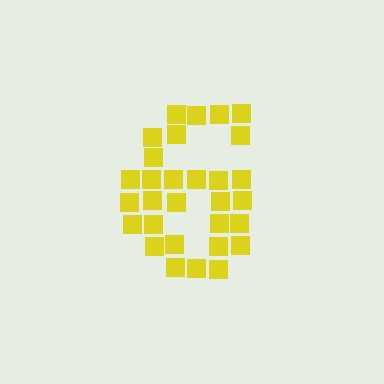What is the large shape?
The large shape is the digit 6.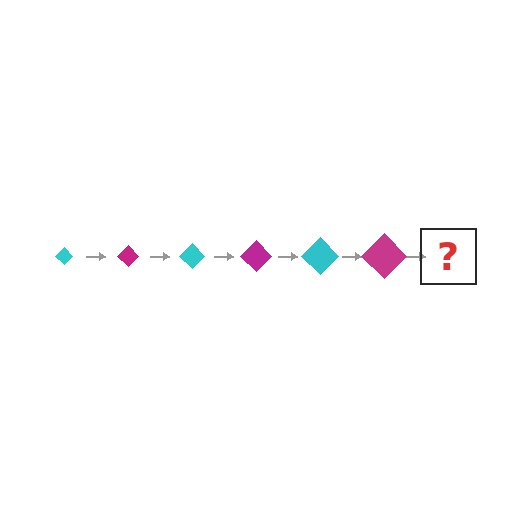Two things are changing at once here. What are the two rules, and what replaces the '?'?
The two rules are that the diamond grows larger each step and the color cycles through cyan and magenta. The '?' should be a cyan diamond, larger than the previous one.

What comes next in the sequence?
The next element should be a cyan diamond, larger than the previous one.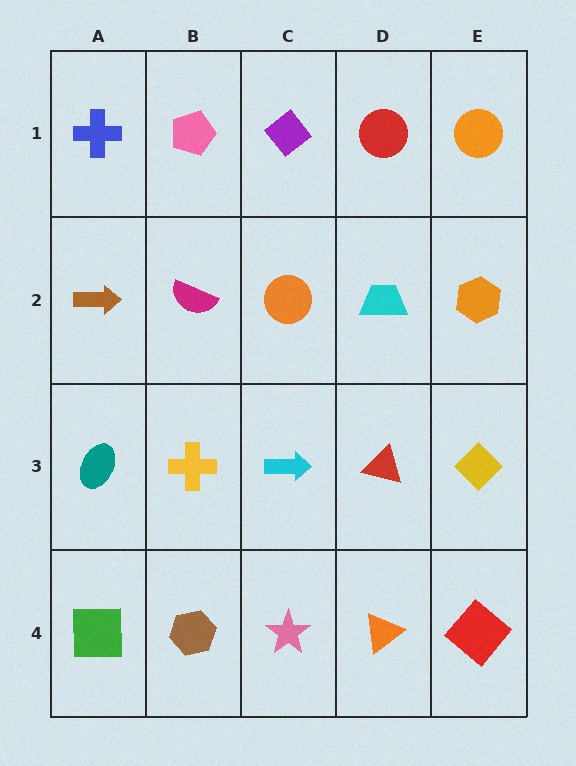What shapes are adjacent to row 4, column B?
A yellow cross (row 3, column B), a green square (row 4, column A), a pink star (row 4, column C).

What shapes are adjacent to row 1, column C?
An orange circle (row 2, column C), a pink pentagon (row 1, column B), a red circle (row 1, column D).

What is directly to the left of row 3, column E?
A red triangle.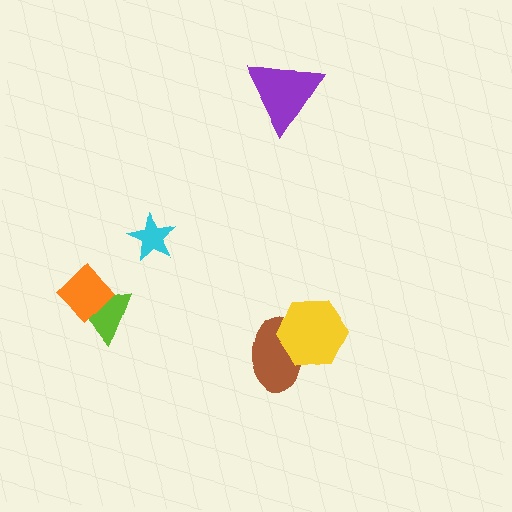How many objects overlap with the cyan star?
0 objects overlap with the cyan star.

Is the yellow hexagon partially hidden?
No, no other shape covers it.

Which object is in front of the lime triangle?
The orange diamond is in front of the lime triangle.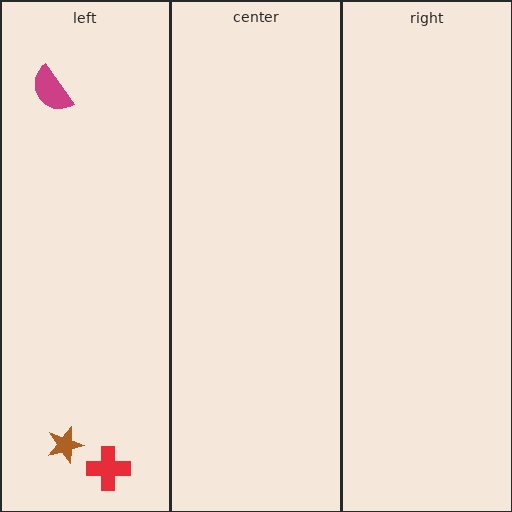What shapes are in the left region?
The brown star, the magenta semicircle, the red cross.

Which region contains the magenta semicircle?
The left region.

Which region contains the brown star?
The left region.